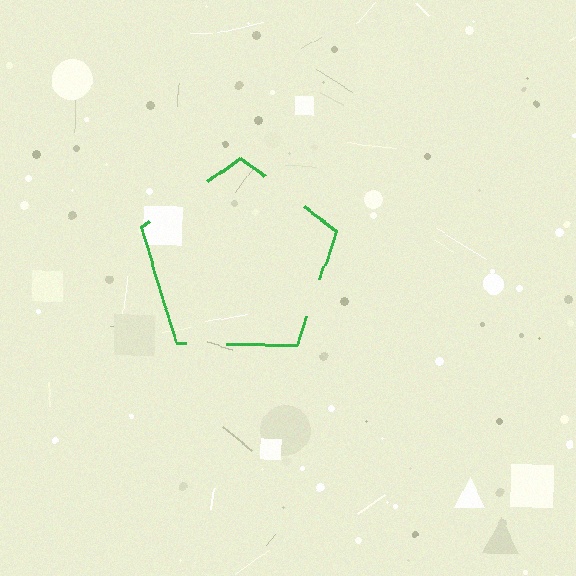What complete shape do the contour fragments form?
The contour fragments form a pentagon.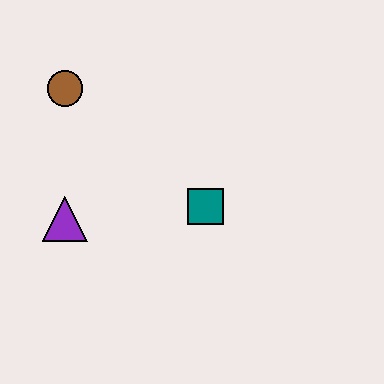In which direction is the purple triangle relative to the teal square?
The purple triangle is to the left of the teal square.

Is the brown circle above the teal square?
Yes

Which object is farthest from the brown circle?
The teal square is farthest from the brown circle.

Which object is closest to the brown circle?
The purple triangle is closest to the brown circle.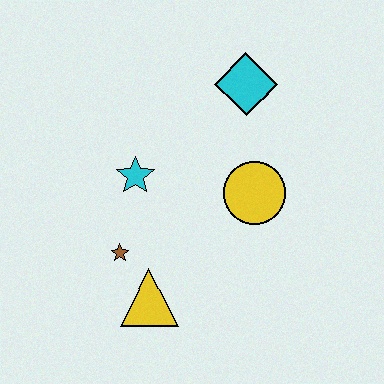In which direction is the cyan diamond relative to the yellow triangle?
The cyan diamond is above the yellow triangle.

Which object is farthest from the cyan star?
The cyan diamond is farthest from the cyan star.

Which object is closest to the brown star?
The yellow triangle is closest to the brown star.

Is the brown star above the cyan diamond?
No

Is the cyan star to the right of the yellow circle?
No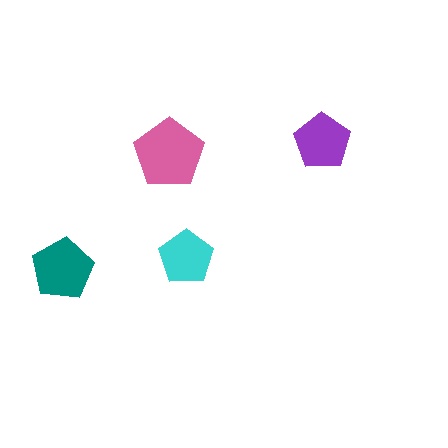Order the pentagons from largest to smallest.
the pink one, the teal one, the purple one, the cyan one.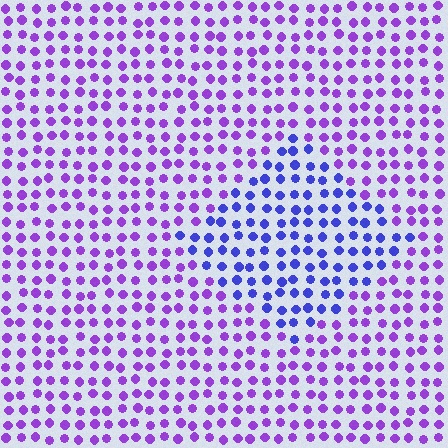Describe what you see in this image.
The image is filled with small purple elements in a uniform arrangement. A diamond-shaped region is visible where the elements are tinted to a slightly different hue, forming a subtle color boundary.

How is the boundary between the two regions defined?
The boundary is defined purely by a slight shift in hue (about 38 degrees). Spacing, size, and orientation are identical on both sides.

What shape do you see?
I see a diamond.